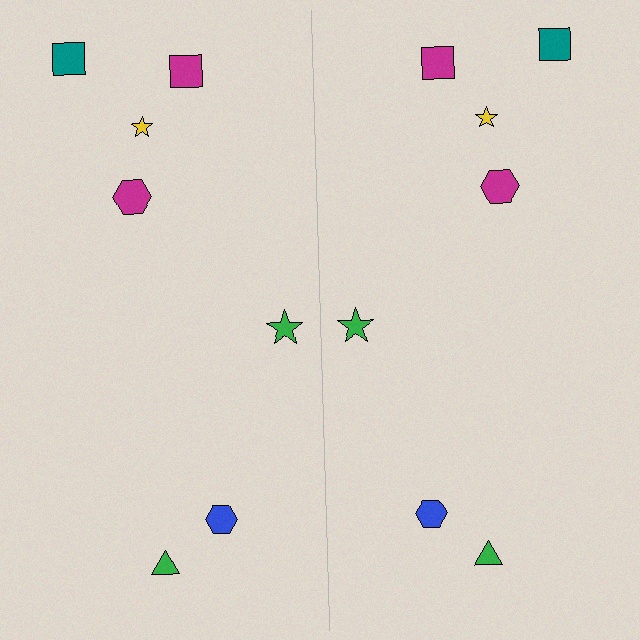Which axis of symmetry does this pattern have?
The pattern has a vertical axis of symmetry running through the center of the image.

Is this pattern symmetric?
Yes, this pattern has bilateral (reflection) symmetry.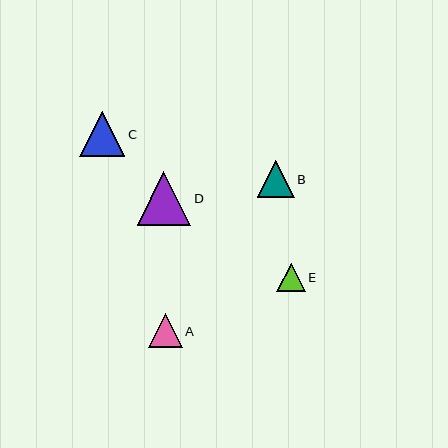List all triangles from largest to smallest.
From largest to smallest: D, C, B, A, E.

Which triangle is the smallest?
Triangle E is the smallest with a size of approximately 29 pixels.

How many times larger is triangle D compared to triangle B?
Triangle D is approximately 1.5 times the size of triangle B.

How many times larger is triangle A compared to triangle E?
Triangle A is approximately 1.2 times the size of triangle E.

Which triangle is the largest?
Triangle D is the largest with a size of approximately 54 pixels.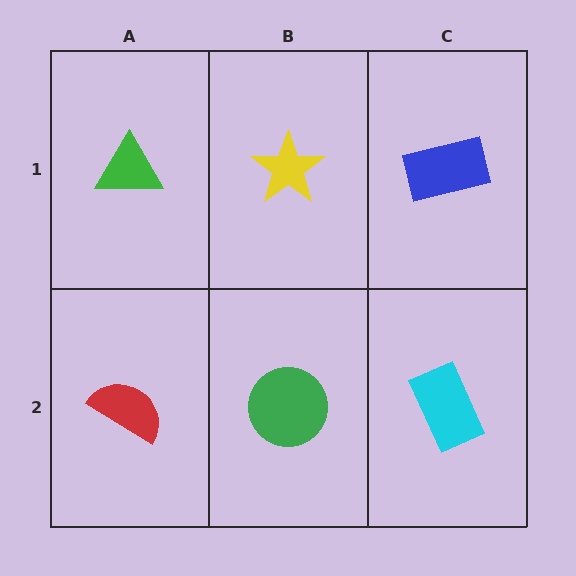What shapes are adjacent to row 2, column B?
A yellow star (row 1, column B), a red semicircle (row 2, column A), a cyan rectangle (row 2, column C).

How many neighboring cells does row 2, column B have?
3.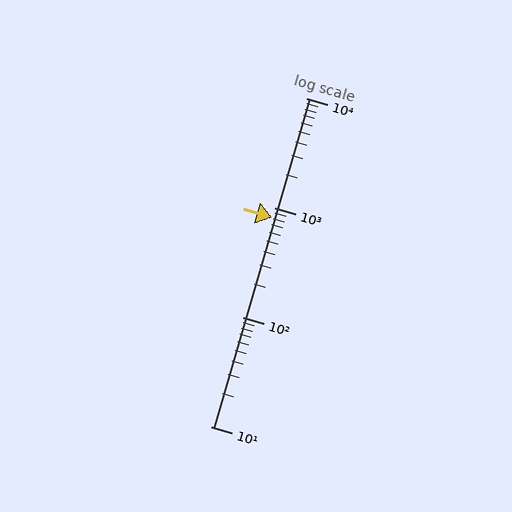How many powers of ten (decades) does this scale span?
The scale spans 3 decades, from 10 to 10000.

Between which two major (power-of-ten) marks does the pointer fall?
The pointer is between 100 and 1000.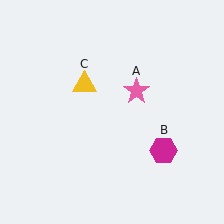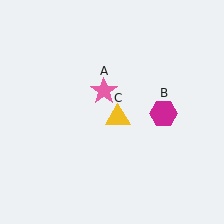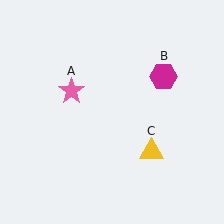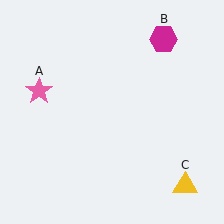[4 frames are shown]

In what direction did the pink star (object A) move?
The pink star (object A) moved left.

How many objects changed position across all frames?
3 objects changed position: pink star (object A), magenta hexagon (object B), yellow triangle (object C).